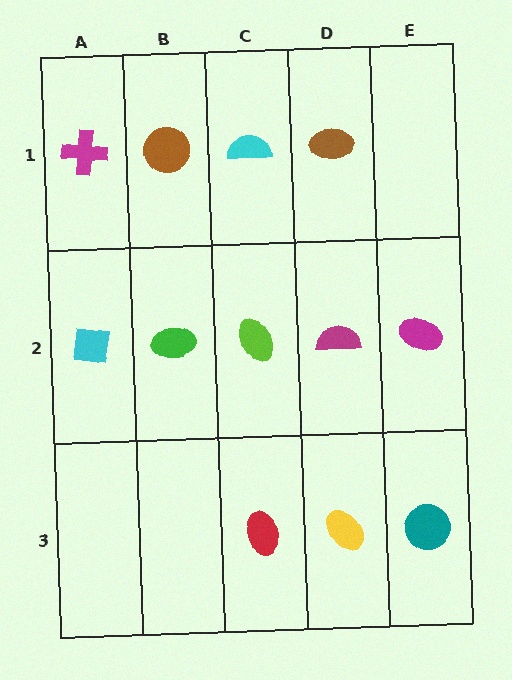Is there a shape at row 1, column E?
No, that cell is empty.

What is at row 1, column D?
A brown ellipse.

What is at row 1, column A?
A magenta cross.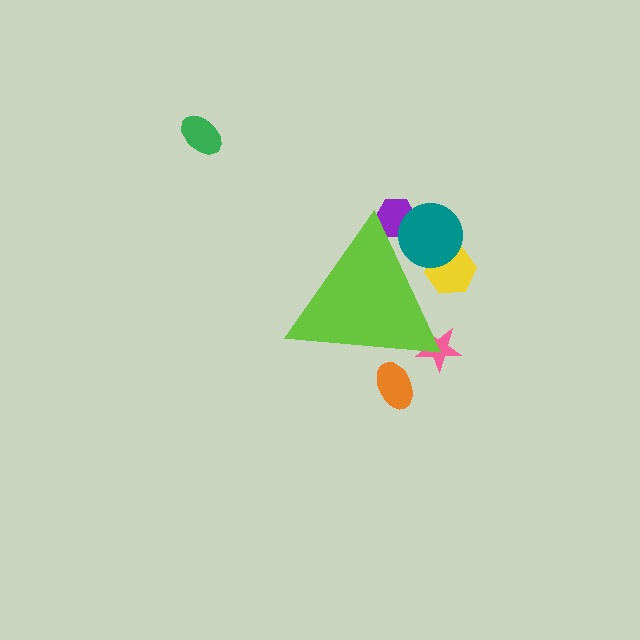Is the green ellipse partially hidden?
No, the green ellipse is fully visible.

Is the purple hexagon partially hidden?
Yes, the purple hexagon is partially hidden behind the lime triangle.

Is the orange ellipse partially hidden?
Yes, the orange ellipse is partially hidden behind the lime triangle.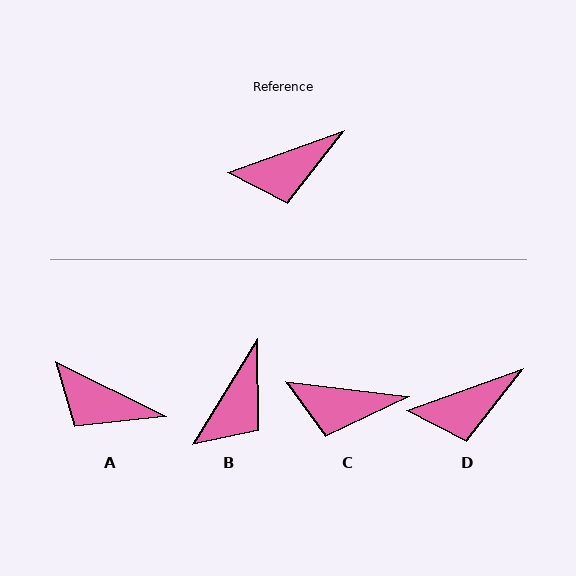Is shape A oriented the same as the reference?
No, it is off by about 46 degrees.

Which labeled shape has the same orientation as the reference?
D.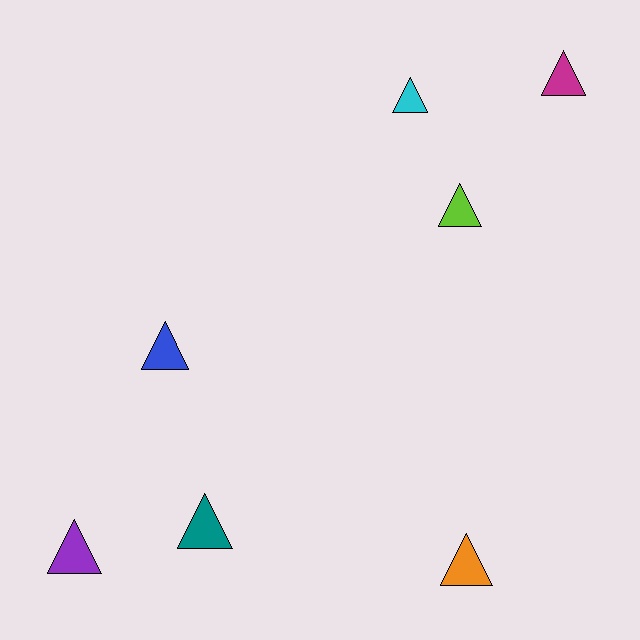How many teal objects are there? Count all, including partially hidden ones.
There is 1 teal object.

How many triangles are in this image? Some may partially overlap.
There are 7 triangles.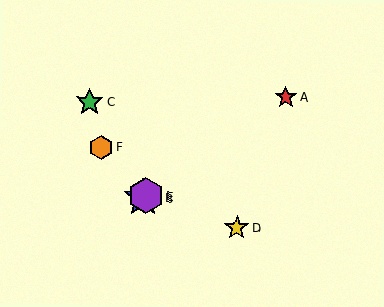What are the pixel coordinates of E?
Object E is at (146, 196).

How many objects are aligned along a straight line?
3 objects (A, B, E) are aligned along a straight line.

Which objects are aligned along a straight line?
Objects A, B, E are aligned along a straight line.